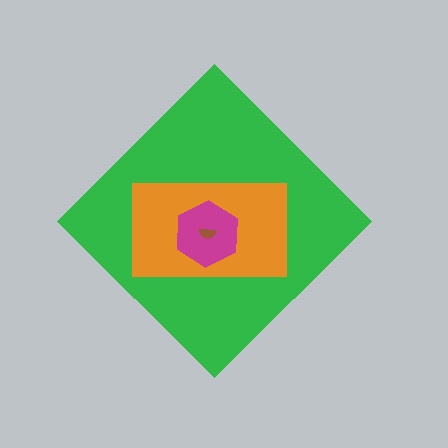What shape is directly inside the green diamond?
The orange rectangle.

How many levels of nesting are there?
4.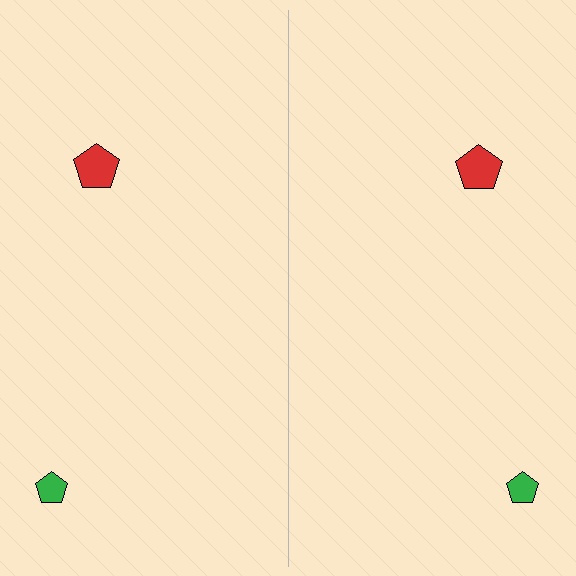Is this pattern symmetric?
Yes, this pattern has bilateral (reflection) symmetry.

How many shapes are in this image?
There are 4 shapes in this image.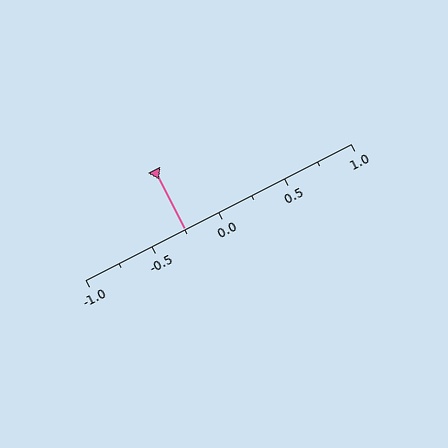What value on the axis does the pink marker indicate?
The marker indicates approximately -0.25.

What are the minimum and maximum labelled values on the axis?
The axis runs from -1.0 to 1.0.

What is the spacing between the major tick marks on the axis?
The major ticks are spaced 0.5 apart.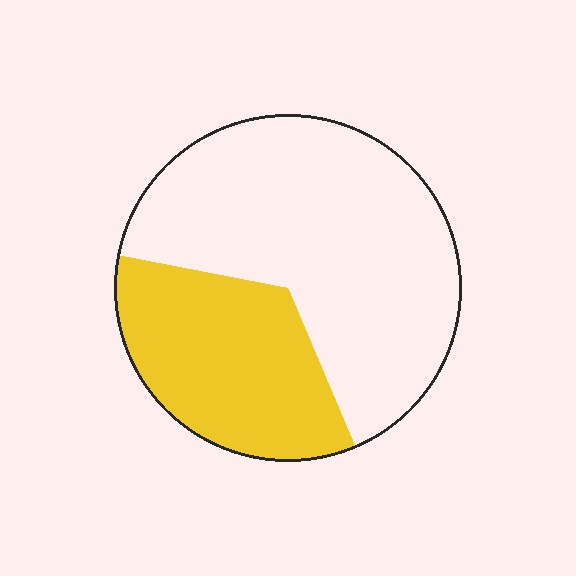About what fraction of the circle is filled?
About one third (1/3).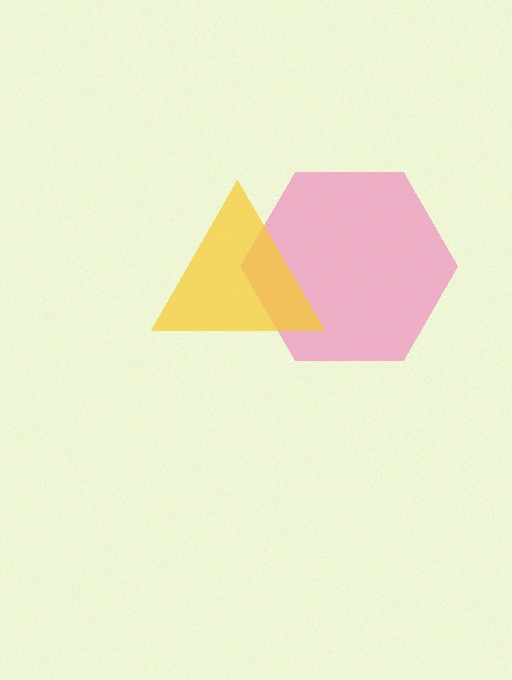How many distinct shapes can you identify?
There are 2 distinct shapes: a pink hexagon, a yellow triangle.